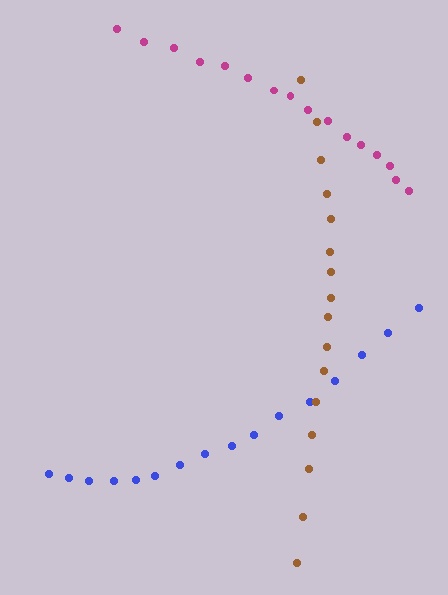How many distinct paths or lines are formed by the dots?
There are 3 distinct paths.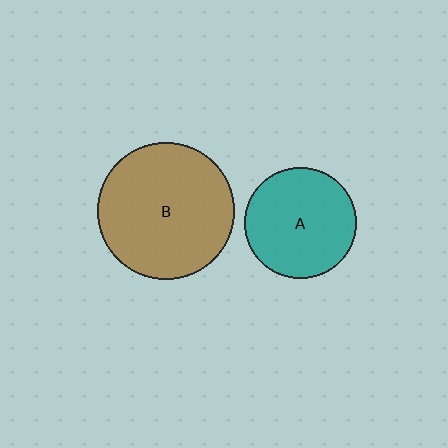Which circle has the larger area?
Circle B (brown).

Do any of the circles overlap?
No, none of the circles overlap.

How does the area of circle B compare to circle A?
Approximately 1.5 times.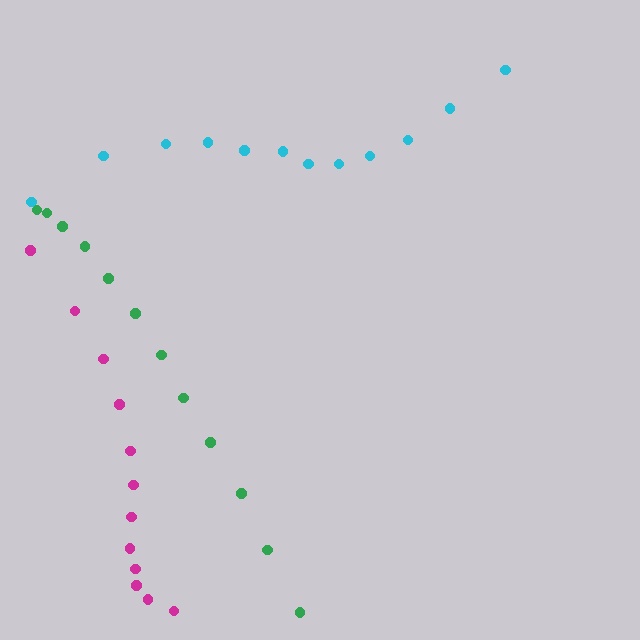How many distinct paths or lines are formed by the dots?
There are 3 distinct paths.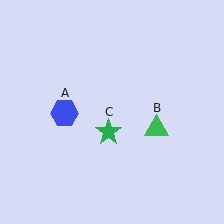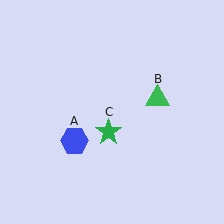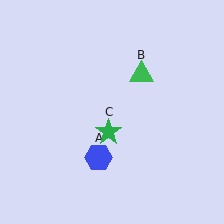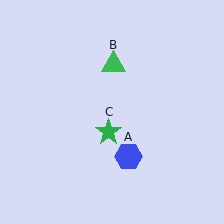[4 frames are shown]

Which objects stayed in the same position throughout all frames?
Green star (object C) remained stationary.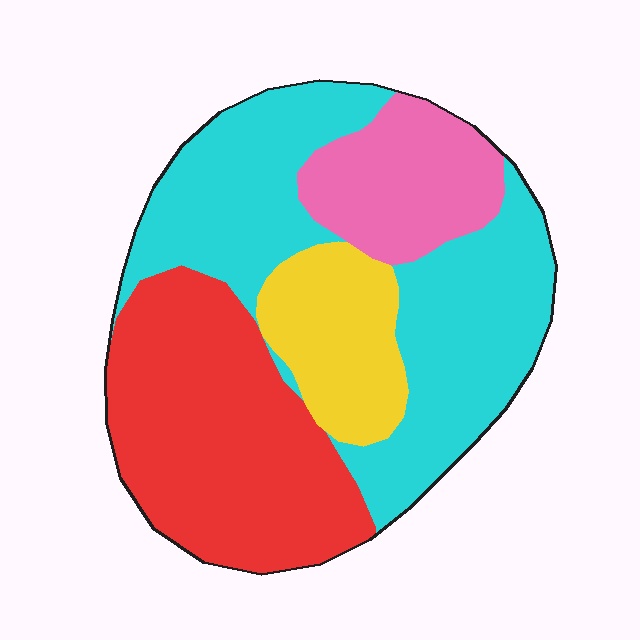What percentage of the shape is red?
Red covers 32% of the shape.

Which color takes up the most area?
Cyan, at roughly 40%.